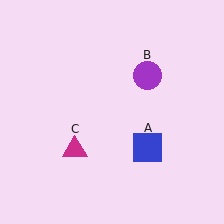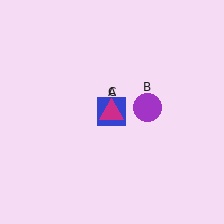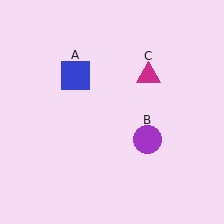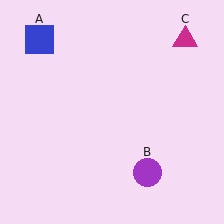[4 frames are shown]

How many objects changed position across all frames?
3 objects changed position: blue square (object A), purple circle (object B), magenta triangle (object C).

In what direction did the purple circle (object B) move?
The purple circle (object B) moved down.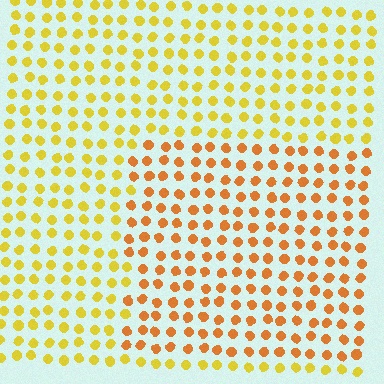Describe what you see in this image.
The image is filled with small yellow elements in a uniform arrangement. A rectangle-shaped region is visible where the elements are tinted to a slightly different hue, forming a subtle color boundary.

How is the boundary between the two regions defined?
The boundary is defined purely by a slight shift in hue (about 29 degrees). Spacing, size, and orientation are identical on both sides.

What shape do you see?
I see a rectangle.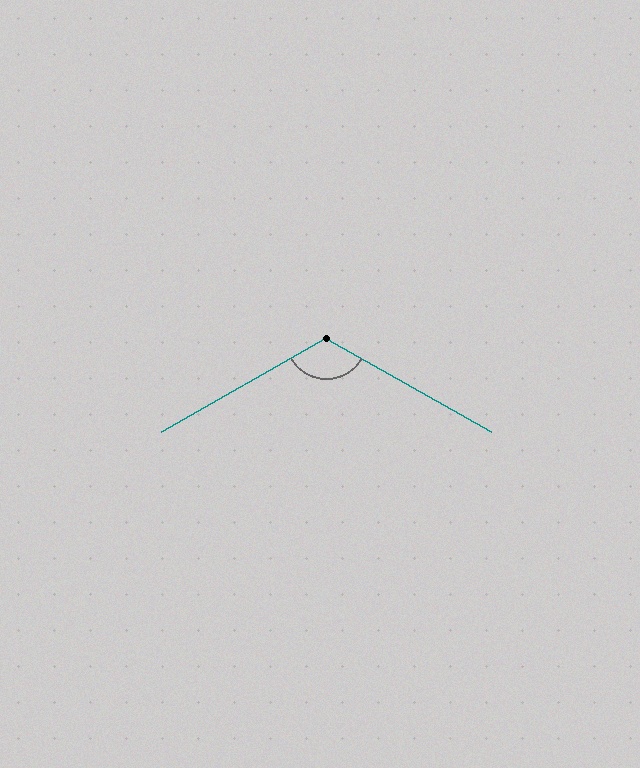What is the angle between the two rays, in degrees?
Approximately 121 degrees.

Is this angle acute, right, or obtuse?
It is obtuse.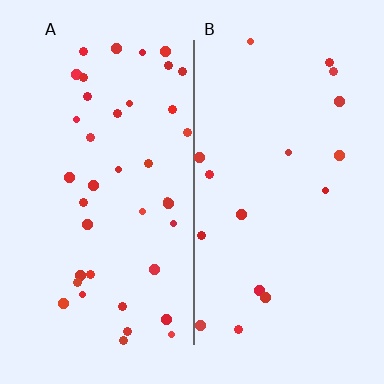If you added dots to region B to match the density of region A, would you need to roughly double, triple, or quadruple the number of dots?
Approximately double.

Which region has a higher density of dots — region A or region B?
A (the left).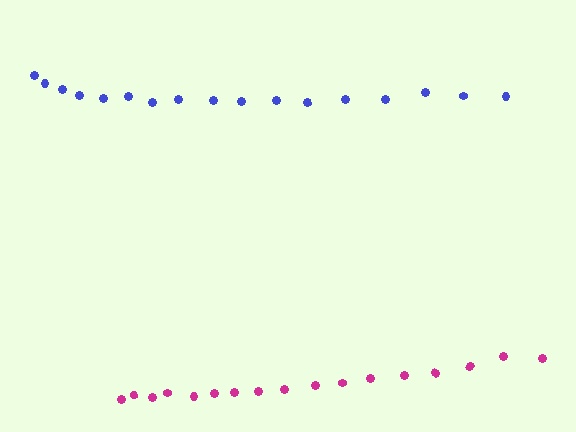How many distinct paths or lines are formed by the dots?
There are 2 distinct paths.